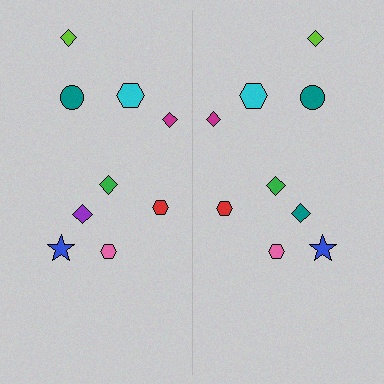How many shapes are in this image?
There are 18 shapes in this image.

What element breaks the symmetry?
The teal diamond on the right side breaks the symmetry — its mirror counterpart is purple.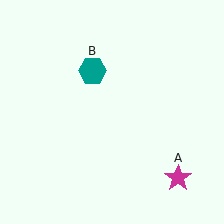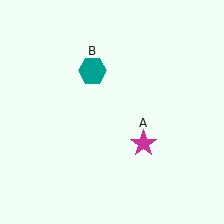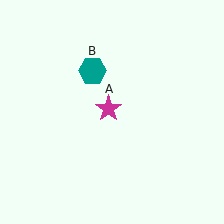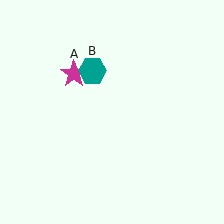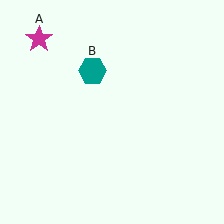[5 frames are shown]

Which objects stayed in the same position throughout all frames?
Teal hexagon (object B) remained stationary.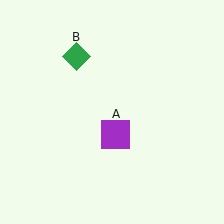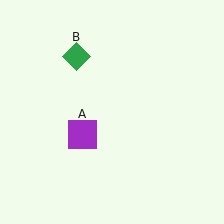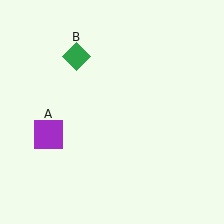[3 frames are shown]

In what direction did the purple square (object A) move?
The purple square (object A) moved left.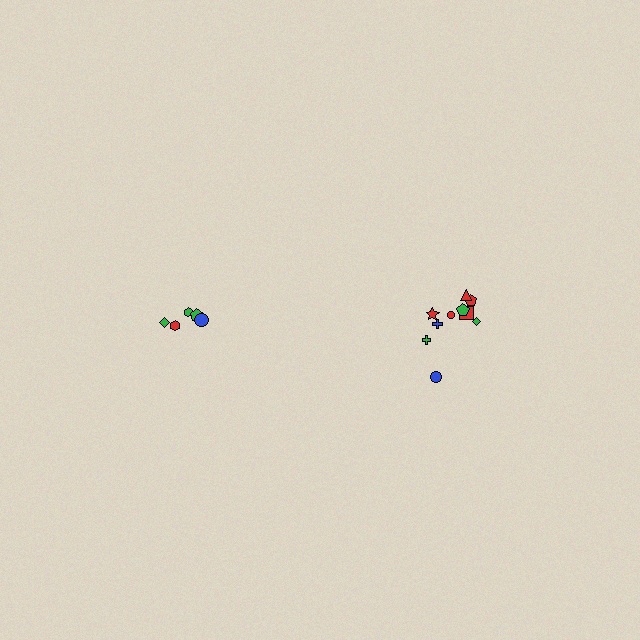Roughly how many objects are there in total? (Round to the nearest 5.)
Roughly 15 objects in total.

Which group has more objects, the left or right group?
The right group.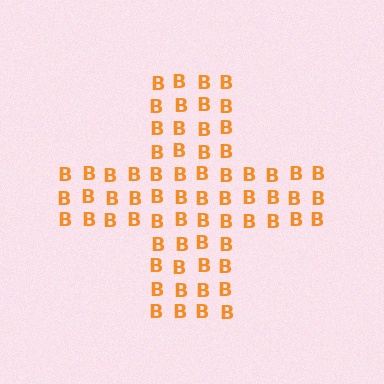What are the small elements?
The small elements are letter B's.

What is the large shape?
The large shape is a cross.